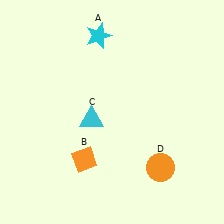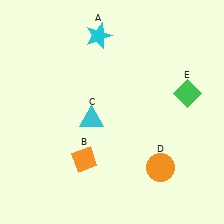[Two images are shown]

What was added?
A green diamond (E) was added in Image 2.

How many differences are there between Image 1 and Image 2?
There is 1 difference between the two images.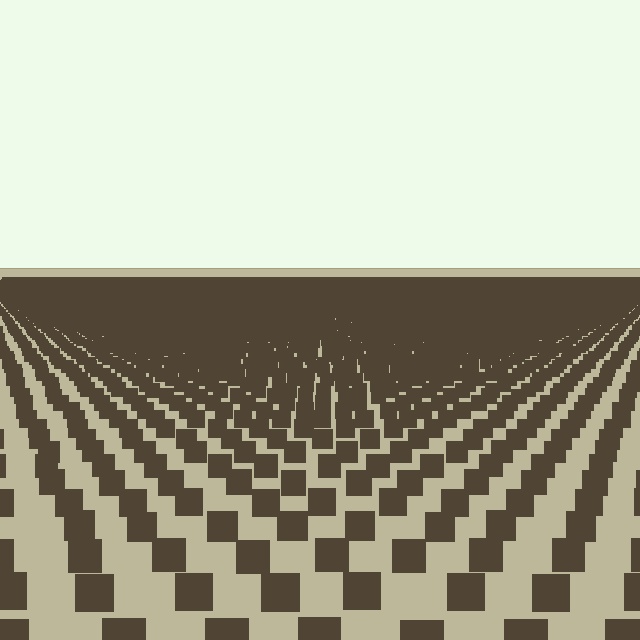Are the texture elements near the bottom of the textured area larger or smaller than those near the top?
Larger. Near the bottom, elements are closer to the viewer and appear at a bigger on-screen size.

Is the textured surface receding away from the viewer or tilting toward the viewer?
The surface is receding away from the viewer. Texture elements get smaller and denser toward the top.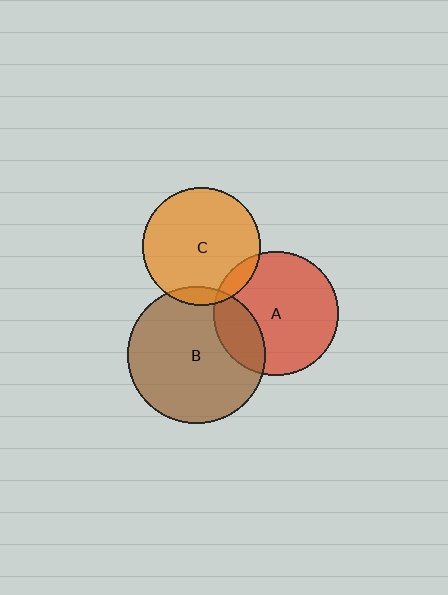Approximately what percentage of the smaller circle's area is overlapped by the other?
Approximately 10%.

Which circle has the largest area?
Circle B (brown).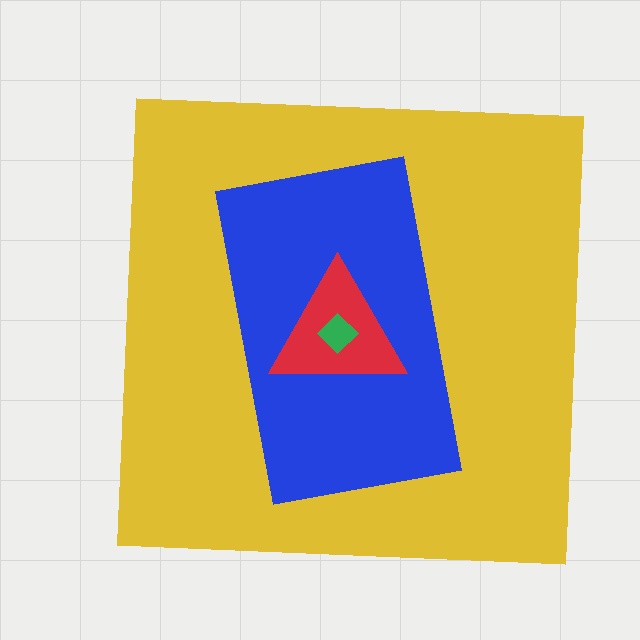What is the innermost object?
The green diamond.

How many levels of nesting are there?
4.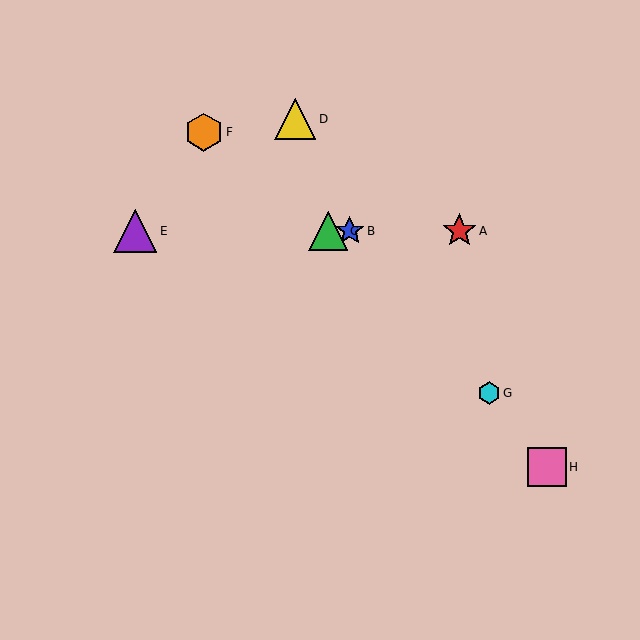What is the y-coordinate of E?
Object E is at y≈231.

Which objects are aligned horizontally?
Objects A, B, C, E are aligned horizontally.